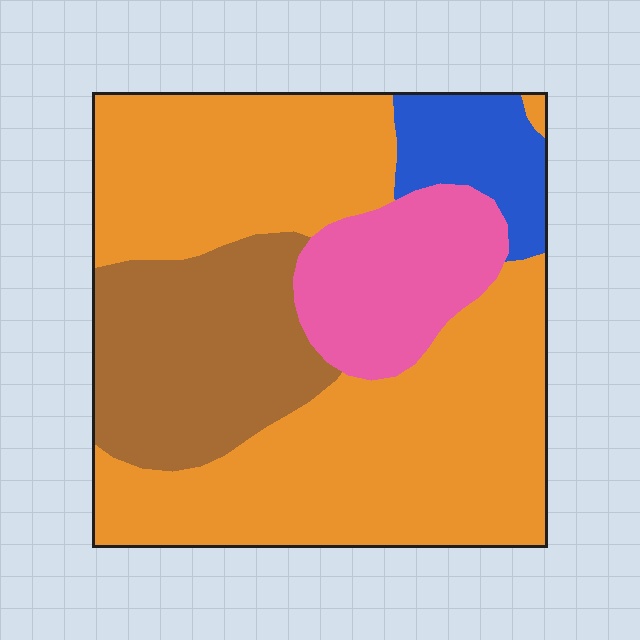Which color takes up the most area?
Orange, at roughly 55%.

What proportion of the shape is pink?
Pink takes up less than a quarter of the shape.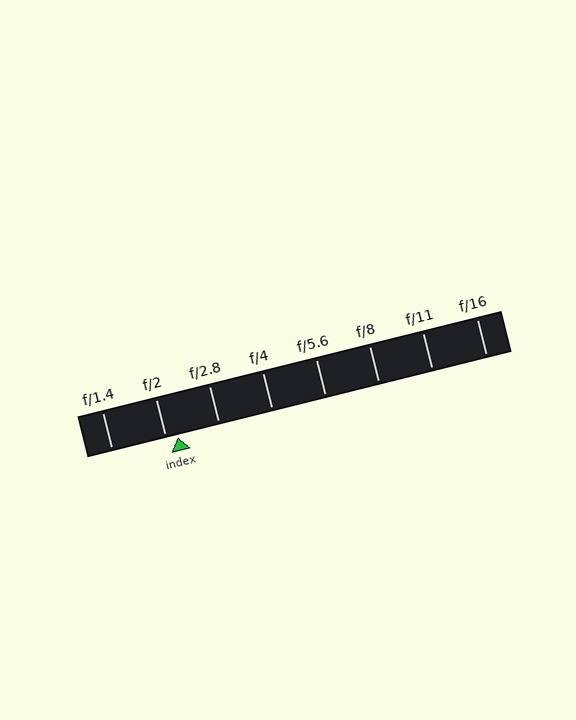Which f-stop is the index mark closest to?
The index mark is closest to f/2.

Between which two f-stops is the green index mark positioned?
The index mark is between f/2 and f/2.8.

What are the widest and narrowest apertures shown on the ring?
The widest aperture shown is f/1.4 and the narrowest is f/16.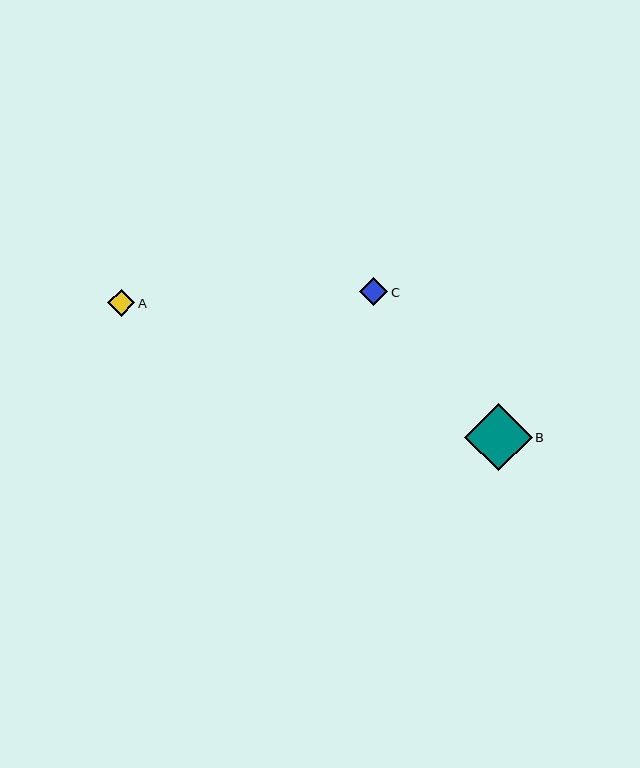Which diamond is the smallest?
Diamond A is the smallest with a size of approximately 27 pixels.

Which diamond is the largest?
Diamond B is the largest with a size of approximately 67 pixels.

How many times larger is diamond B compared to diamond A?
Diamond B is approximately 2.4 times the size of diamond A.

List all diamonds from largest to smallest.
From largest to smallest: B, C, A.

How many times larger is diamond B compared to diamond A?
Diamond B is approximately 2.4 times the size of diamond A.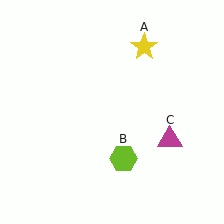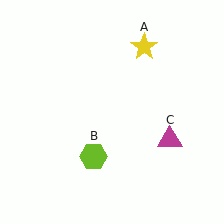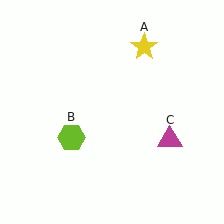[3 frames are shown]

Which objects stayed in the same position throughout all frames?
Yellow star (object A) and magenta triangle (object C) remained stationary.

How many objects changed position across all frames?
1 object changed position: lime hexagon (object B).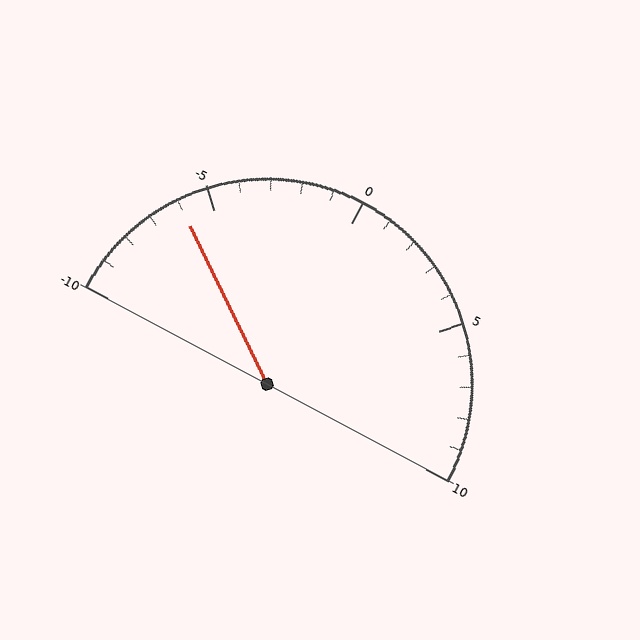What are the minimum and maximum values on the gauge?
The gauge ranges from -10 to 10.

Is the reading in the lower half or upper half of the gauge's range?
The reading is in the lower half of the range (-10 to 10).